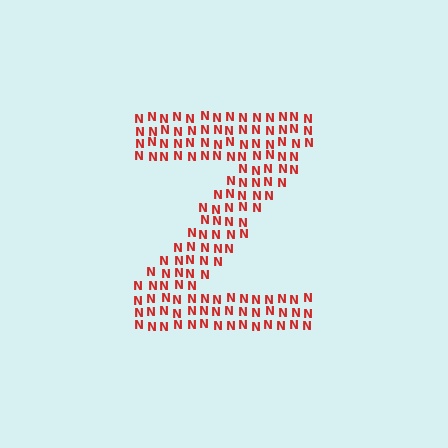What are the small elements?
The small elements are letter N's.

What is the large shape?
The large shape is the letter Z.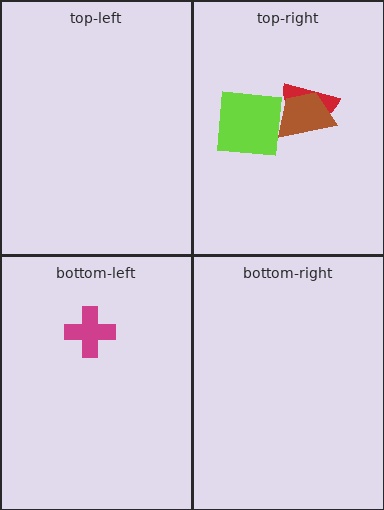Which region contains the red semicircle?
The top-right region.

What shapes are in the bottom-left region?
The magenta cross.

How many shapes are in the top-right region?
3.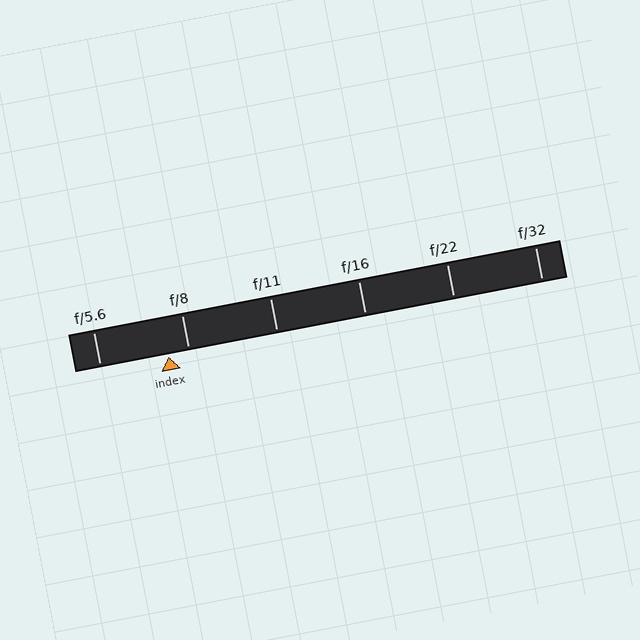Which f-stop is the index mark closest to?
The index mark is closest to f/8.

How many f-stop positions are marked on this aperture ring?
There are 6 f-stop positions marked.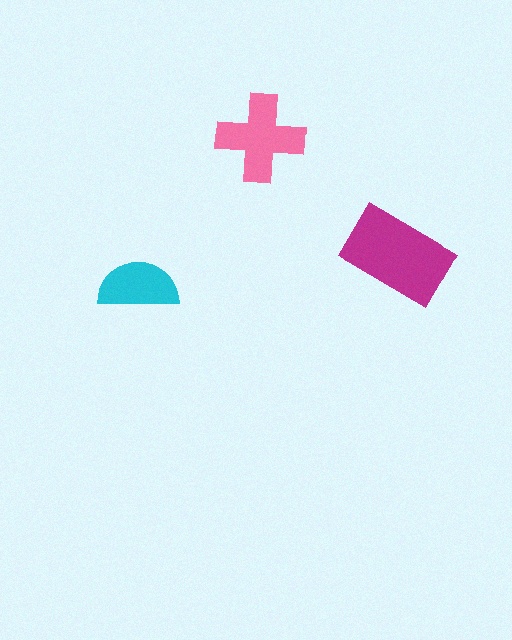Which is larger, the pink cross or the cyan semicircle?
The pink cross.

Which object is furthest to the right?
The magenta rectangle is rightmost.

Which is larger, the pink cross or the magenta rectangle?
The magenta rectangle.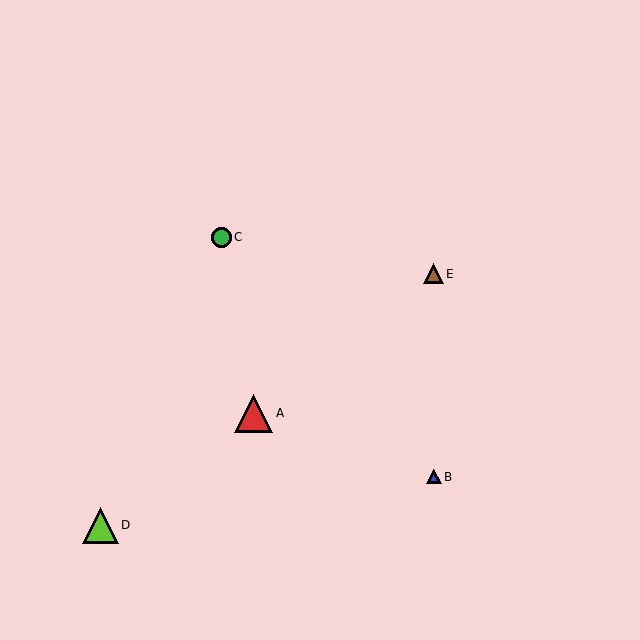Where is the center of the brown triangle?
The center of the brown triangle is at (433, 274).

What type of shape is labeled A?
Shape A is a red triangle.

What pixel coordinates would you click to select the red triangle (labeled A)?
Click at (254, 413) to select the red triangle A.